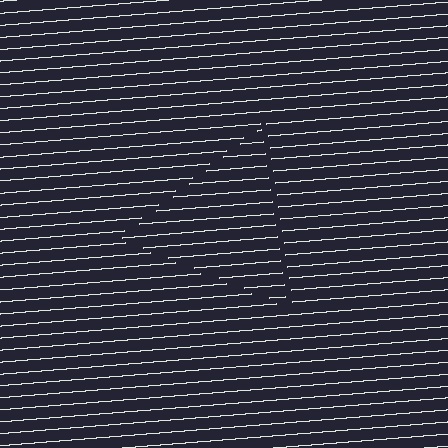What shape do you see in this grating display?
An illusory triangle. The interior of the shape contains the same grating, shifted by half a period — the contour is defined by the phase discontinuity where line-ends from the inner and outer gratings abut.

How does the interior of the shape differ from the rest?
The interior of the shape contains the same grating, shifted by half a period — the contour is defined by the phase discontinuity where line-ends from the inner and outer gratings abut.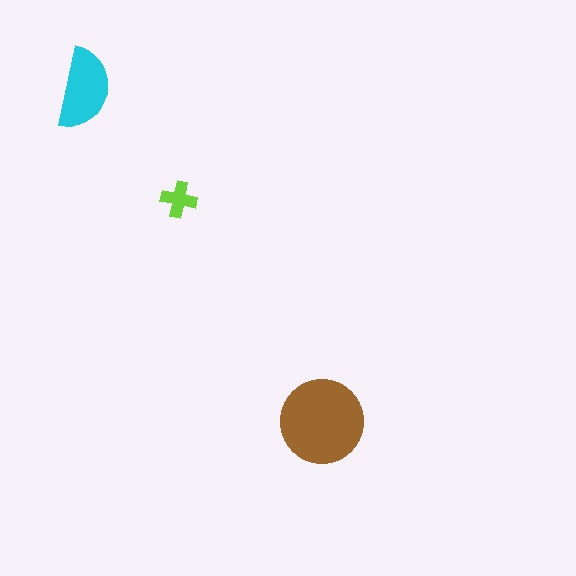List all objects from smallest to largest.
The lime cross, the cyan semicircle, the brown circle.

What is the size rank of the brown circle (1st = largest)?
1st.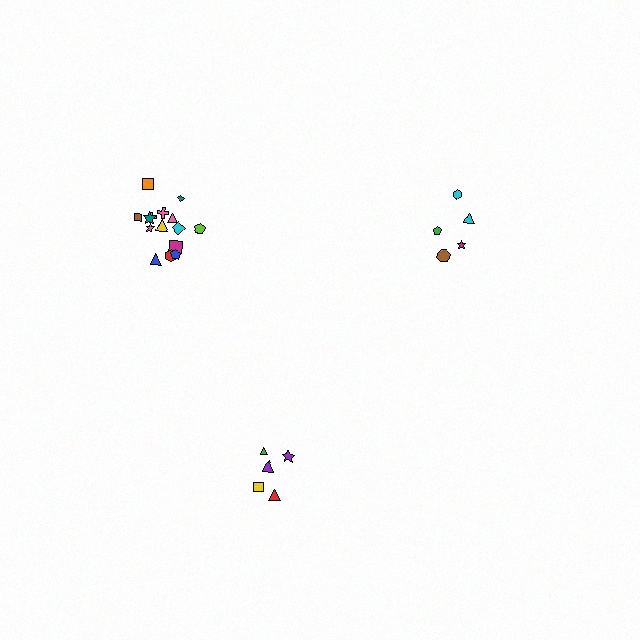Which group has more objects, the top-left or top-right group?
The top-left group.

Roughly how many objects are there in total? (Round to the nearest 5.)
Roughly 25 objects in total.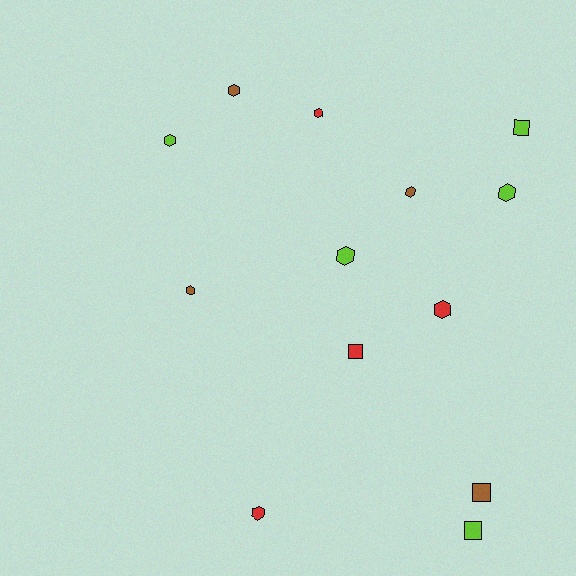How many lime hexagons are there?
There are 3 lime hexagons.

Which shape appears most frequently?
Hexagon, with 9 objects.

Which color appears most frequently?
Lime, with 5 objects.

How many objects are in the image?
There are 13 objects.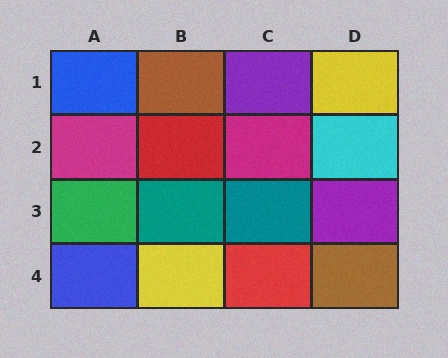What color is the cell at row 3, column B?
Teal.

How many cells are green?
1 cell is green.